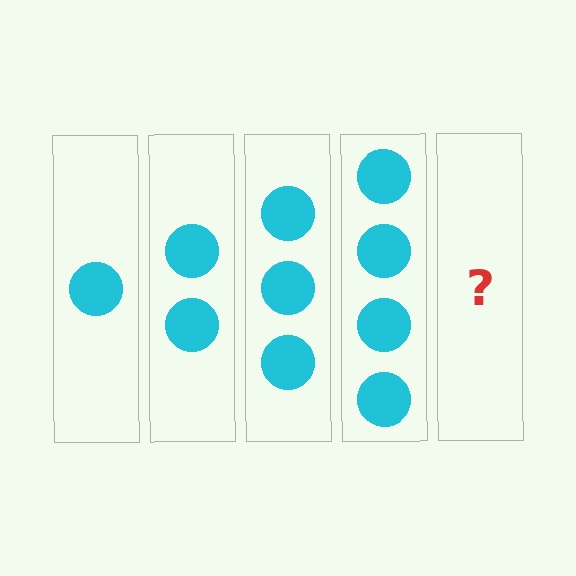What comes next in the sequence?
The next element should be 5 circles.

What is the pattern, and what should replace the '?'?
The pattern is that each step adds one more circle. The '?' should be 5 circles.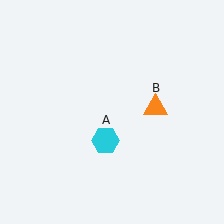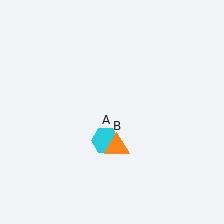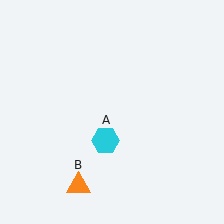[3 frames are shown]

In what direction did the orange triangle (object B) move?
The orange triangle (object B) moved down and to the left.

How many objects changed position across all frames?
1 object changed position: orange triangle (object B).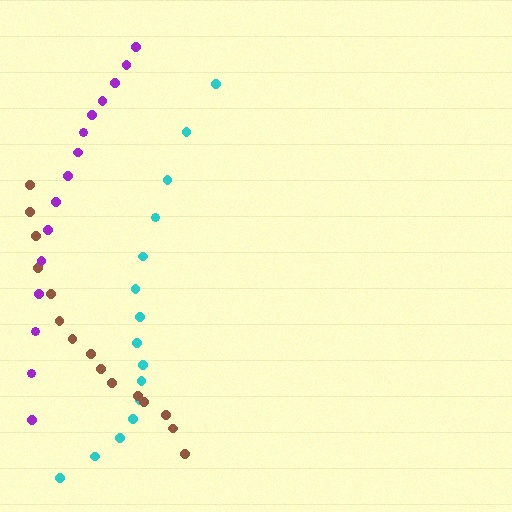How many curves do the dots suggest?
There are 3 distinct paths.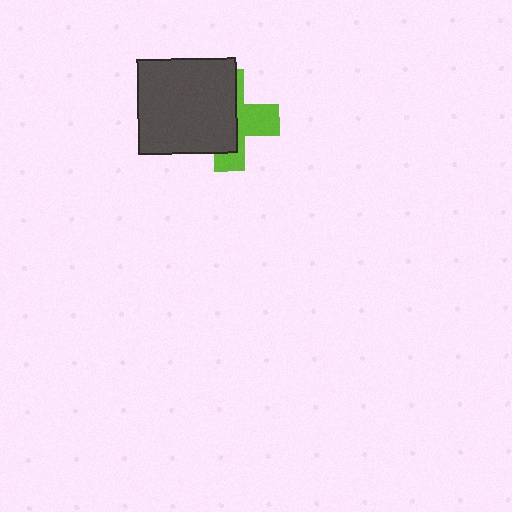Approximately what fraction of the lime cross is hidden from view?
Roughly 57% of the lime cross is hidden behind the dark gray rectangle.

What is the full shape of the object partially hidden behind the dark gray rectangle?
The partially hidden object is a lime cross.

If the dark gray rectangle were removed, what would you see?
You would see the complete lime cross.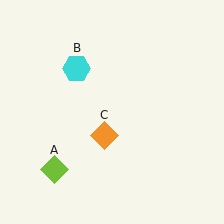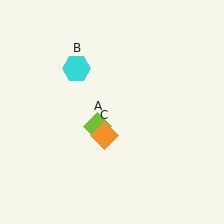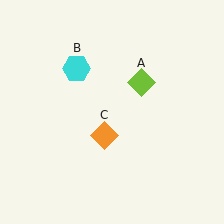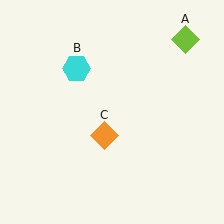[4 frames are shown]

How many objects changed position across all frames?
1 object changed position: lime diamond (object A).